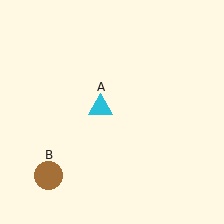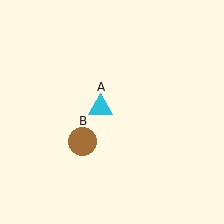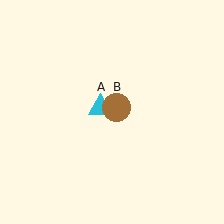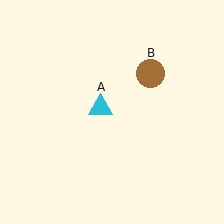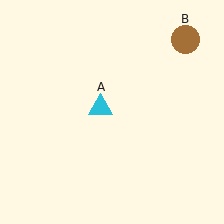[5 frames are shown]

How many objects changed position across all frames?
1 object changed position: brown circle (object B).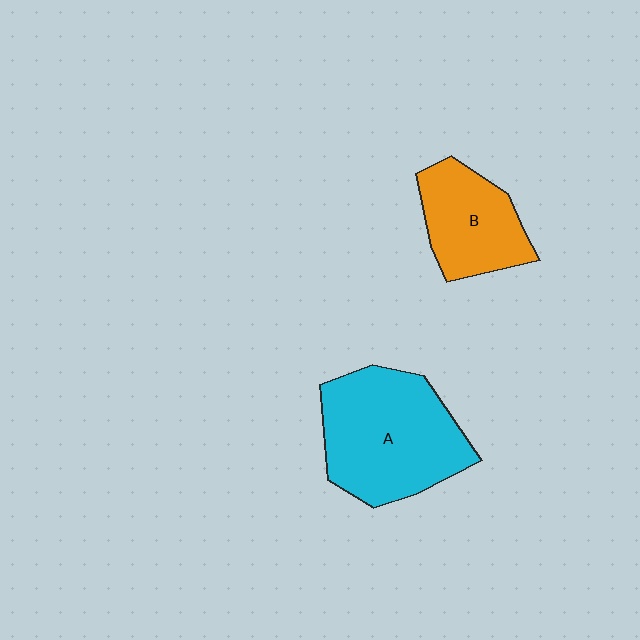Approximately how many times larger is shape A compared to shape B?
Approximately 1.6 times.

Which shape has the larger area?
Shape A (cyan).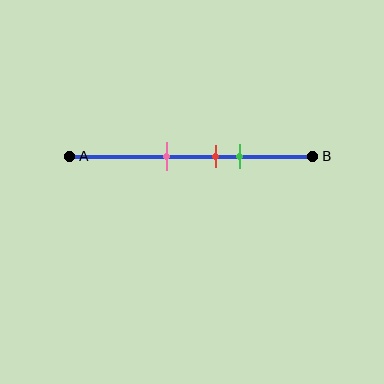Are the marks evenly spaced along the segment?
Yes, the marks are approximately evenly spaced.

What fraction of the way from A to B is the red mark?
The red mark is approximately 60% (0.6) of the way from A to B.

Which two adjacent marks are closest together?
The red and green marks are the closest adjacent pair.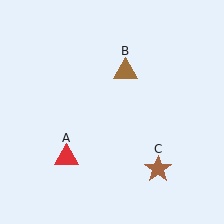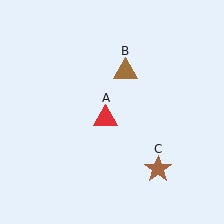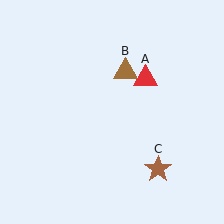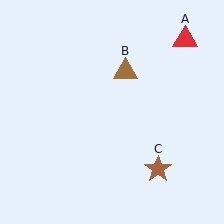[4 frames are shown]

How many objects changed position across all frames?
1 object changed position: red triangle (object A).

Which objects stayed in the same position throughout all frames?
Brown triangle (object B) and brown star (object C) remained stationary.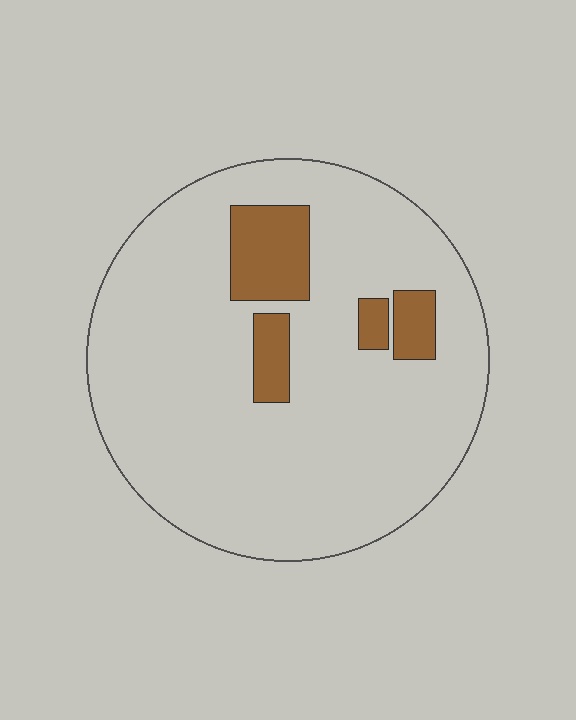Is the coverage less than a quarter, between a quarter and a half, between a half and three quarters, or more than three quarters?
Less than a quarter.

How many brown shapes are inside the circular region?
4.